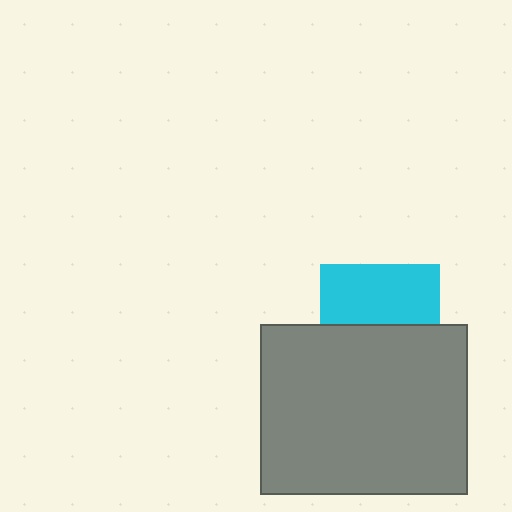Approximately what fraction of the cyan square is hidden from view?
Roughly 51% of the cyan square is hidden behind the gray rectangle.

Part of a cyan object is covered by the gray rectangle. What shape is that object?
It is a square.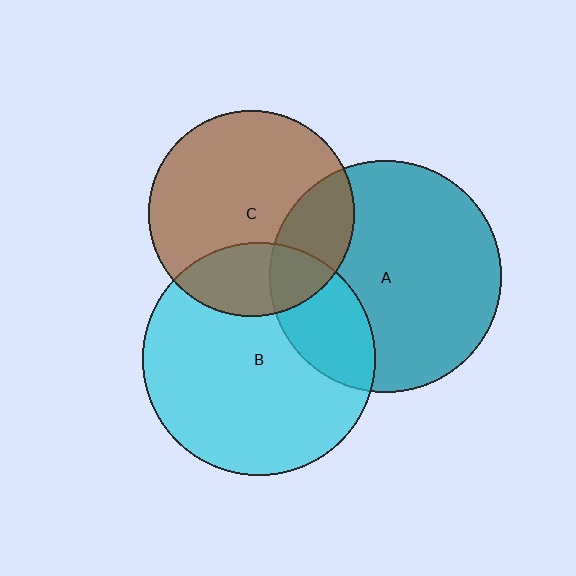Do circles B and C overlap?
Yes.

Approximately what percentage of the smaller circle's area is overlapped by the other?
Approximately 25%.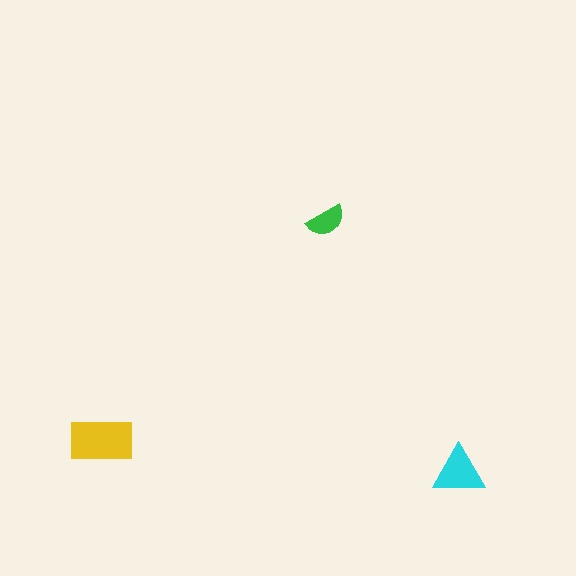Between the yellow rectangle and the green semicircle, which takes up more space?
The yellow rectangle.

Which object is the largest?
The yellow rectangle.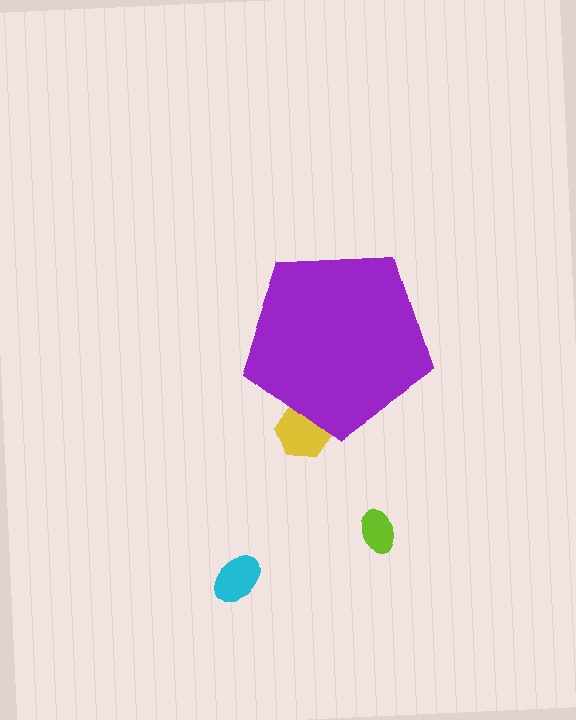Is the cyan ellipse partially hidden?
No, the cyan ellipse is fully visible.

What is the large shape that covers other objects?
A purple pentagon.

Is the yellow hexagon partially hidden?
Yes, the yellow hexagon is partially hidden behind the purple pentagon.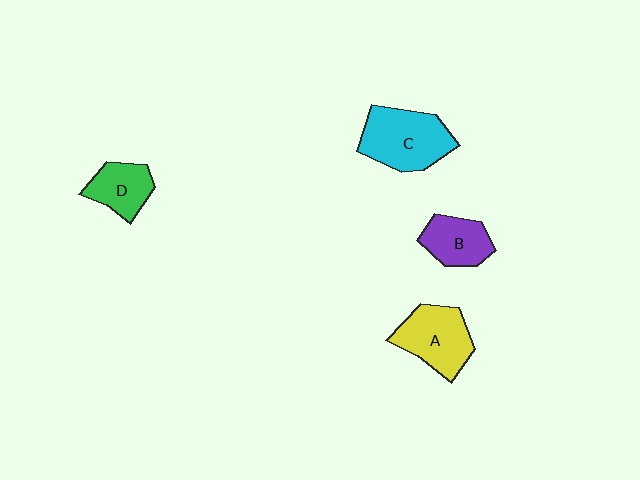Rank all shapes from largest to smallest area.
From largest to smallest: C (cyan), A (yellow), B (purple), D (green).